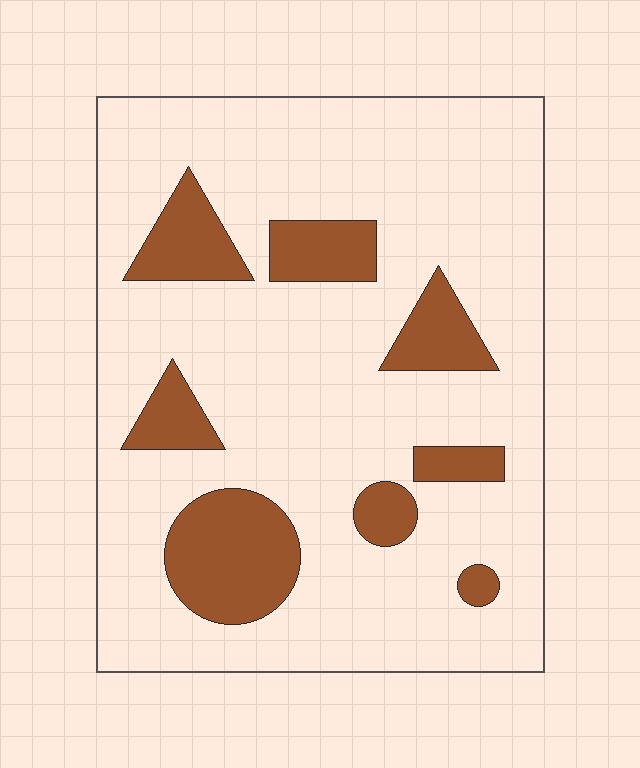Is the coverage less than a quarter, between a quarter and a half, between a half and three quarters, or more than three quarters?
Less than a quarter.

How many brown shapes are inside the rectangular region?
8.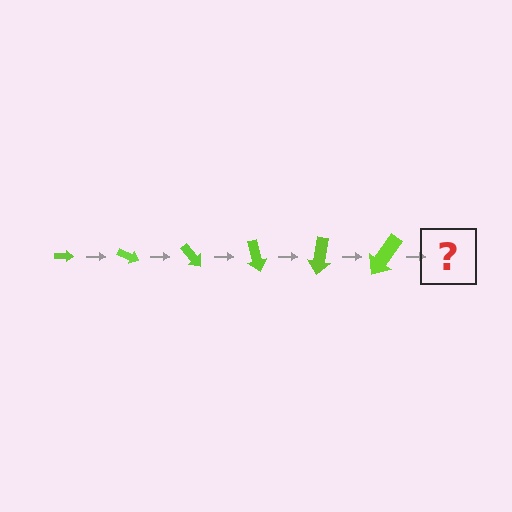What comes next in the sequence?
The next element should be an arrow, larger than the previous one and rotated 150 degrees from the start.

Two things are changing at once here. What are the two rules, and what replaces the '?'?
The two rules are that the arrow grows larger each step and it rotates 25 degrees each step. The '?' should be an arrow, larger than the previous one and rotated 150 degrees from the start.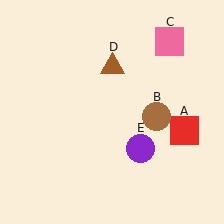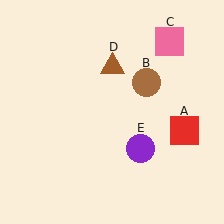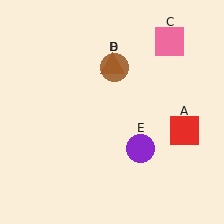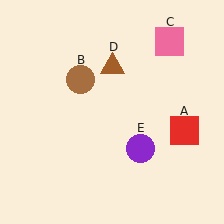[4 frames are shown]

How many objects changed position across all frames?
1 object changed position: brown circle (object B).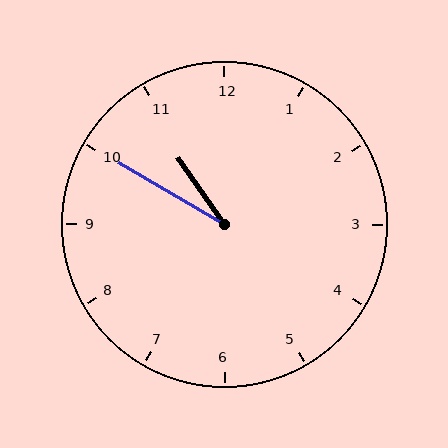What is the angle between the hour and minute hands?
Approximately 25 degrees.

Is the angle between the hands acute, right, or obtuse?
It is acute.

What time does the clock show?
10:50.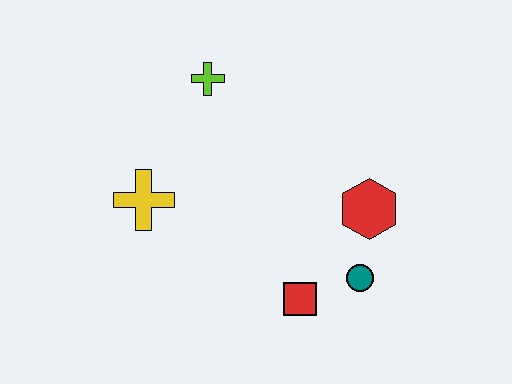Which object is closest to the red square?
The teal circle is closest to the red square.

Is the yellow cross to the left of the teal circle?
Yes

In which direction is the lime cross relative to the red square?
The lime cross is above the red square.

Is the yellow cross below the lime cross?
Yes